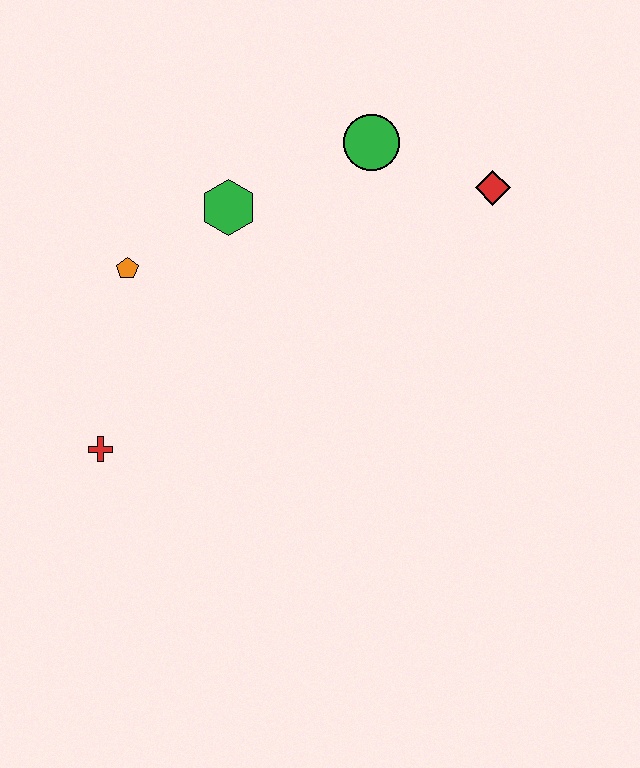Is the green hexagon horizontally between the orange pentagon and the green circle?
Yes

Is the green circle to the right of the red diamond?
No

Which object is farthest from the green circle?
The red cross is farthest from the green circle.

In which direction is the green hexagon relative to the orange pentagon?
The green hexagon is to the right of the orange pentagon.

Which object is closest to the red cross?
The orange pentagon is closest to the red cross.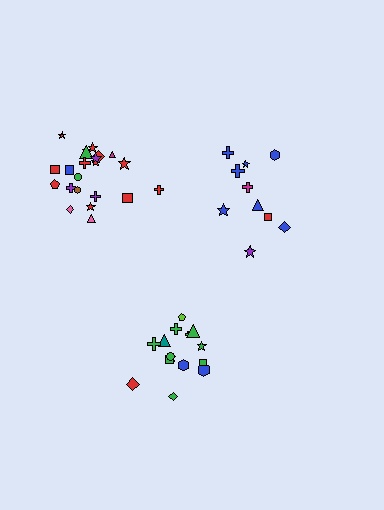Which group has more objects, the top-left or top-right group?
The top-left group.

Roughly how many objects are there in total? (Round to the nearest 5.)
Roughly 45 objects in total.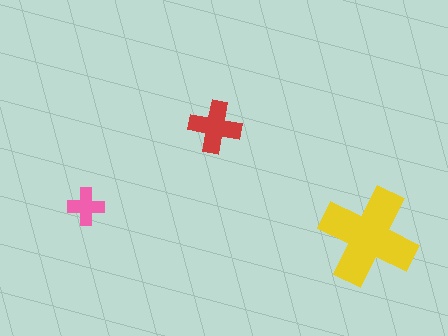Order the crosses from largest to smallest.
the yellow one, the red one, the pink one.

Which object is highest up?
The red cross is topmost.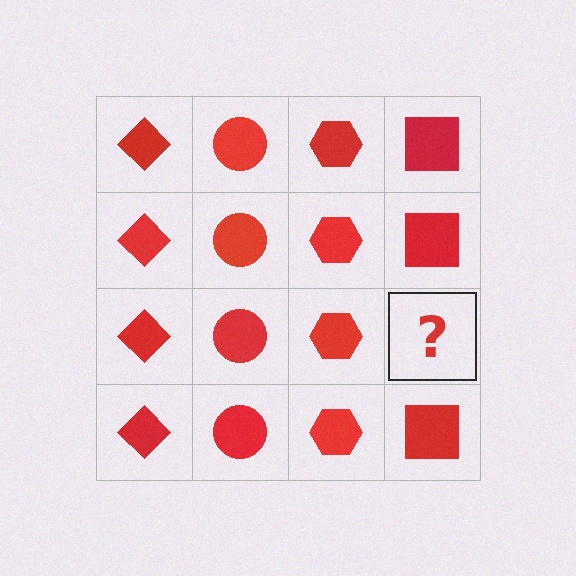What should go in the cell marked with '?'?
The missing cell should contain a red square.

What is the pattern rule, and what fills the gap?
The rule is that each column has a consistent shape. The gap should be filled with a red square.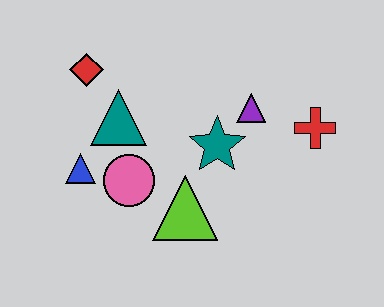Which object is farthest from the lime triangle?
The red diamond is farthest from the lime triangle.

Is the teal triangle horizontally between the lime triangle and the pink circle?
No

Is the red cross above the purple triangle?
No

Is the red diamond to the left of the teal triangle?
Yes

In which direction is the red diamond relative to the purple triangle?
The red diamond is to the left of the purple triangle.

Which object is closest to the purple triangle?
The teal star is closest to the purple triangle.